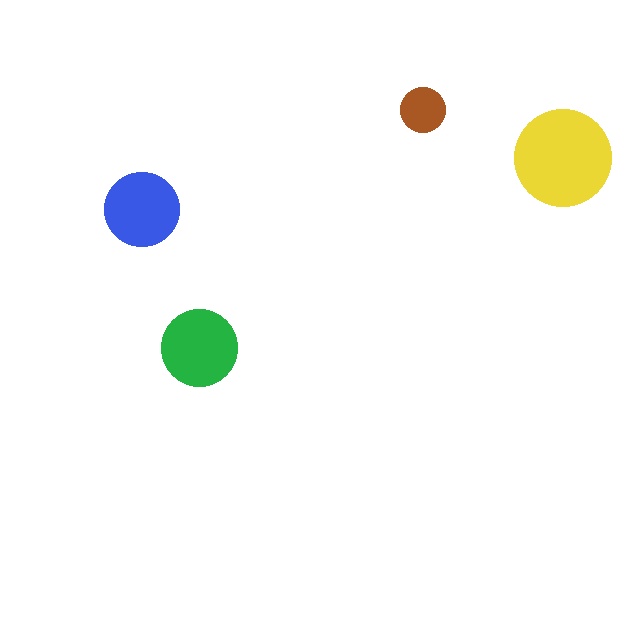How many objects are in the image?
There are 4 objects in the image.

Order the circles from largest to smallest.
the yellow one, the green one, the blue one, the brown one.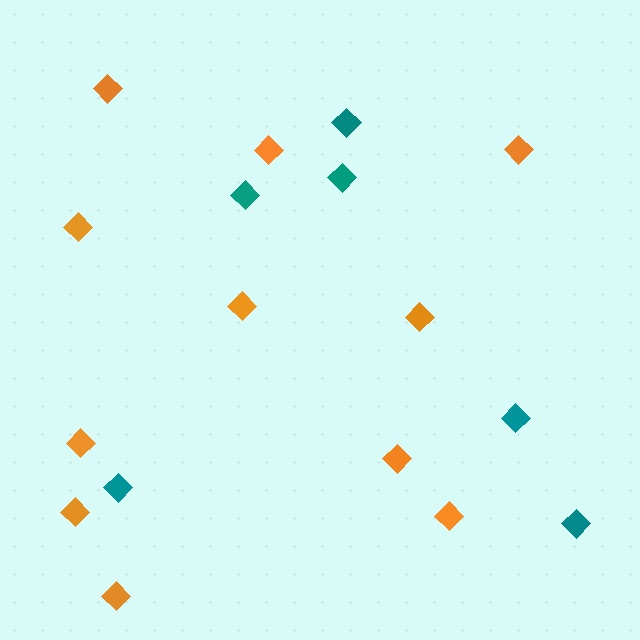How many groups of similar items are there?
There are 2 groups: one group of teal diamonds (6) and one group of orange diamonds (11).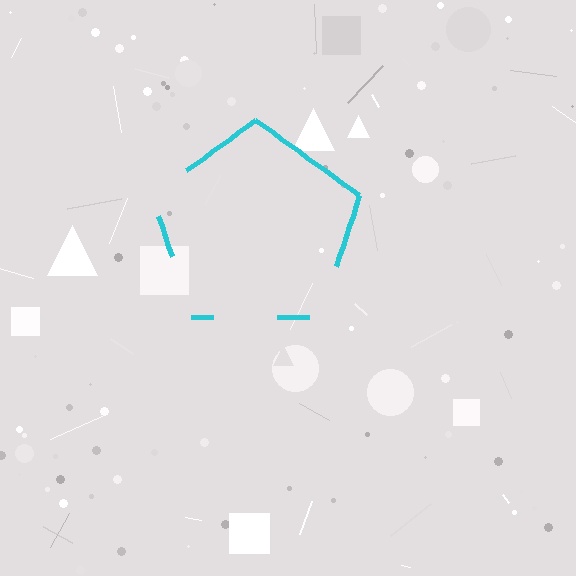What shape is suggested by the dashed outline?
The dashed outline suggests a pentagon.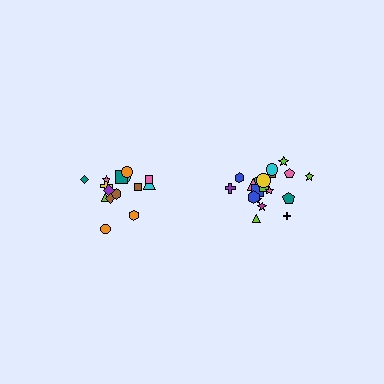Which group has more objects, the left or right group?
The right group.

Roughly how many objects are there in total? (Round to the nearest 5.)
Roughly 35 objects in total.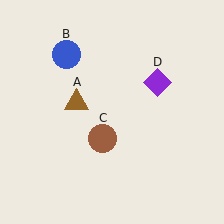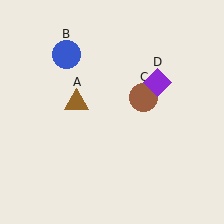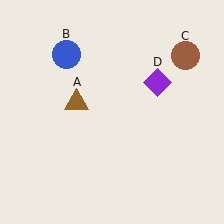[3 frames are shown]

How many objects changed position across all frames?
1 object changed position: brown circle (object C).